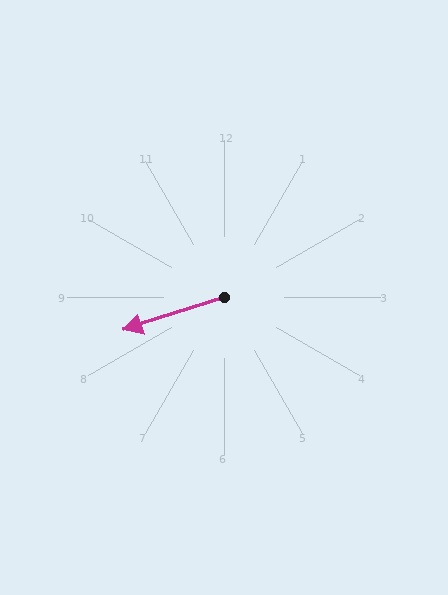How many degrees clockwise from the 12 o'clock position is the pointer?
Approximately 252 degrees.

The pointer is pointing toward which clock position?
Roughly 8 o'clock.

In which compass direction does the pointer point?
West.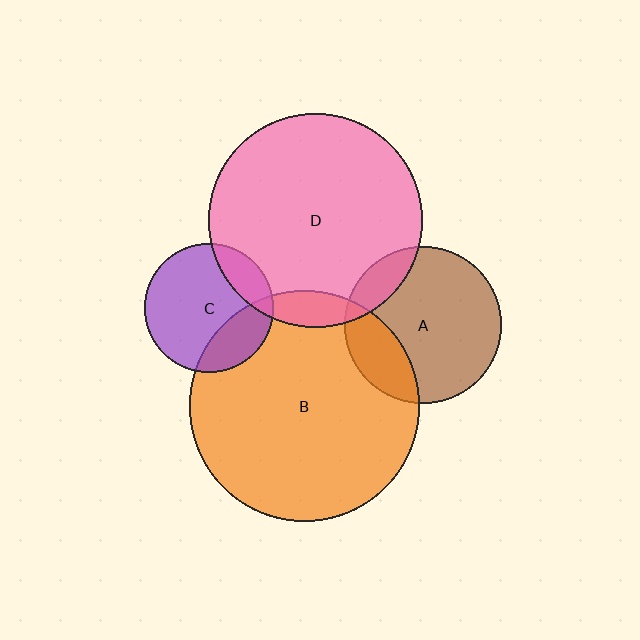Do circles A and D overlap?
Yes.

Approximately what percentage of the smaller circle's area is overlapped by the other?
Approximately 15%.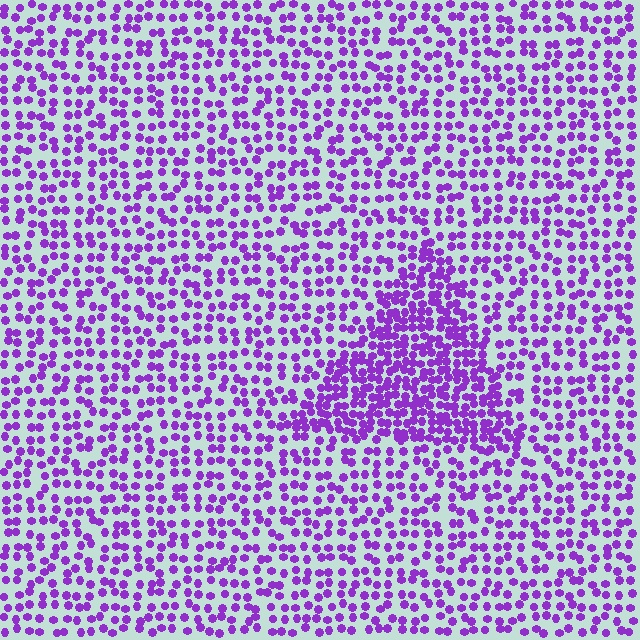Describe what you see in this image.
The image contains small purple elements arranged at two different densities. A triangle-shaped region is visible where the elements are more densely packed than the surrounding area.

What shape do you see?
I see a triangle.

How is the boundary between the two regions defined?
The boundary is defined by a change in element density (approximately 2.0x ratio). All elements are the same color, size, and shape.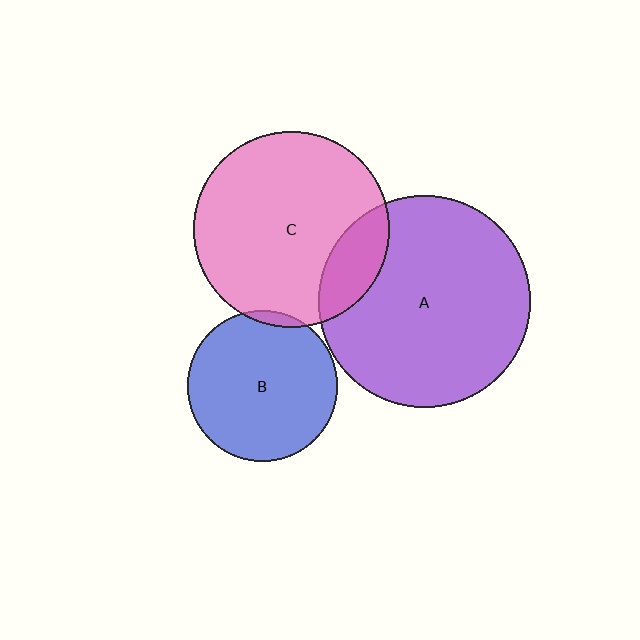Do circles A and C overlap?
Yes.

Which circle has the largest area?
Circle A (purple).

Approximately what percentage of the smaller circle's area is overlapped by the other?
Approximately 15%.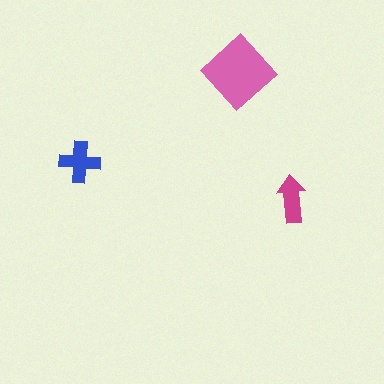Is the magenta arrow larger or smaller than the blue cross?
Smaller.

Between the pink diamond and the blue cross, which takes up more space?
The pink diamond.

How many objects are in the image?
There are 3 objects in the image.